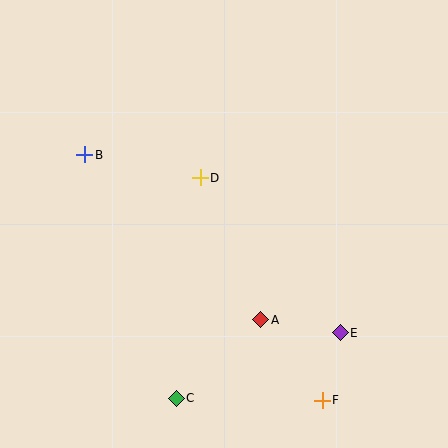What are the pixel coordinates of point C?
Point C is at (176, 398).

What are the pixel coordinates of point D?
Point D is at (200, 178).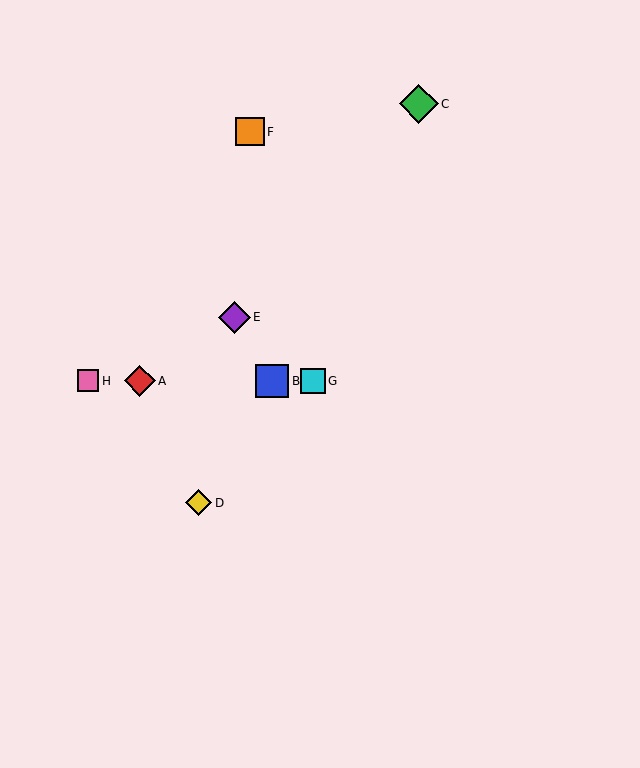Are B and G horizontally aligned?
Yes, both are at y≈381.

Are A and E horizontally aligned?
No, A is at y≈381 and E is at y≈317.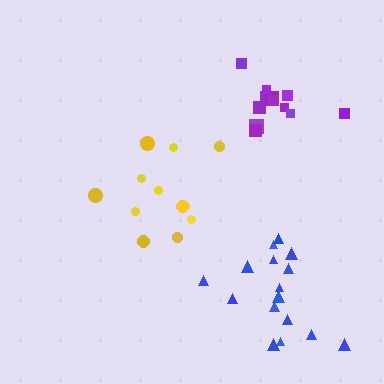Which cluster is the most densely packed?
Purple.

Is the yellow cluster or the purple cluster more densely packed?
Purple.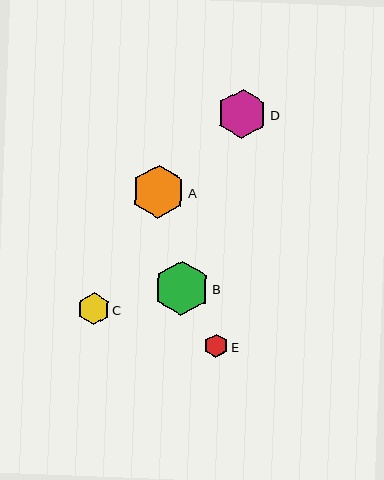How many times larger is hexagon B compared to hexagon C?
Hexagon B is approximately 1.7 times the size of hexagon C.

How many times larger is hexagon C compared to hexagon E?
Hexagon C is approximately 1.3 times the size of hexagon E.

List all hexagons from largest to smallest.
From largest to smallest: B, A, D, C, E.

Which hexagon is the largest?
Hexagon B is the largest with a size of approximately 55 pixels.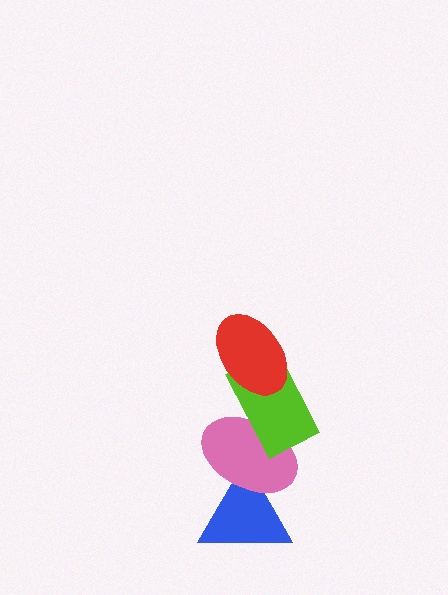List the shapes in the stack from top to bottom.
From top to bottom: the red ellipse, the lime rectangle, the pink ellipse, the blue triangle.